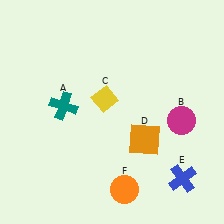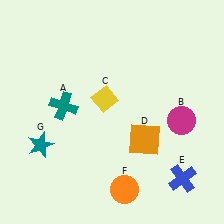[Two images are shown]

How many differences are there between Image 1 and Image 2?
There is 1 difference between the two images.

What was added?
A teal star (G) was added in Image 2.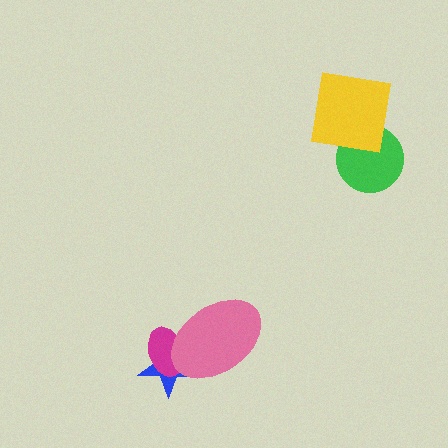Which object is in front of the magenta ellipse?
The pink ellipse is in front of the magenta ellipse.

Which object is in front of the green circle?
The yellow square is in front of the green circle.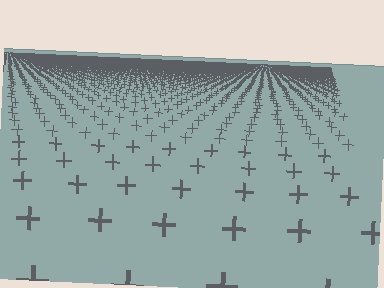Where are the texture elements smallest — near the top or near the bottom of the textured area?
Near the top.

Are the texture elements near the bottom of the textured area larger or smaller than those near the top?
Larger. Near the bottom, elements are closer to the viewer and appear at a bigger on-screen size.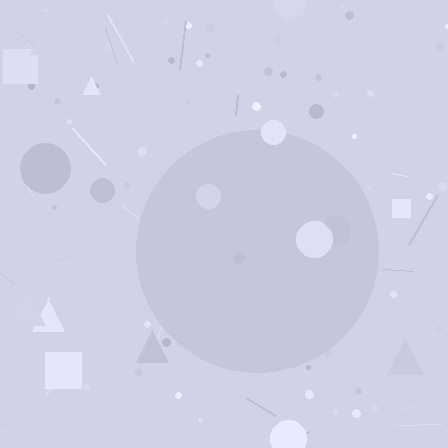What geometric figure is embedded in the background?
A circle is embedded in the background.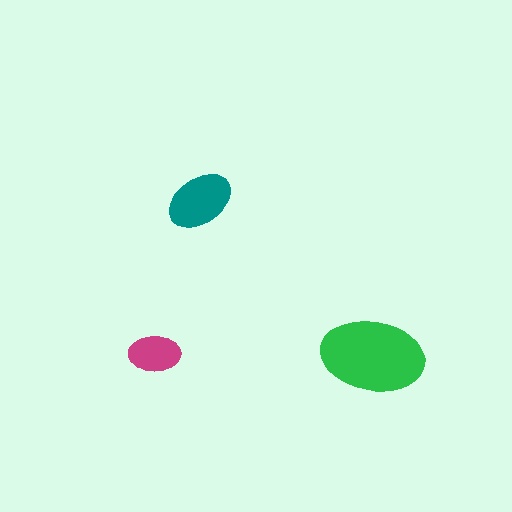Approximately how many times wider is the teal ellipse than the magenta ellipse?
About 1.5 times wider.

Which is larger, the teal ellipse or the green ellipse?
The green one.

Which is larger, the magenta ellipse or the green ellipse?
The green one.